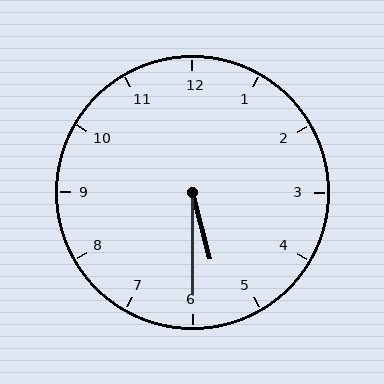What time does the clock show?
5:30.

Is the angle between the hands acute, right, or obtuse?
It is acute.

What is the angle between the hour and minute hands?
Approximately 15 degrees.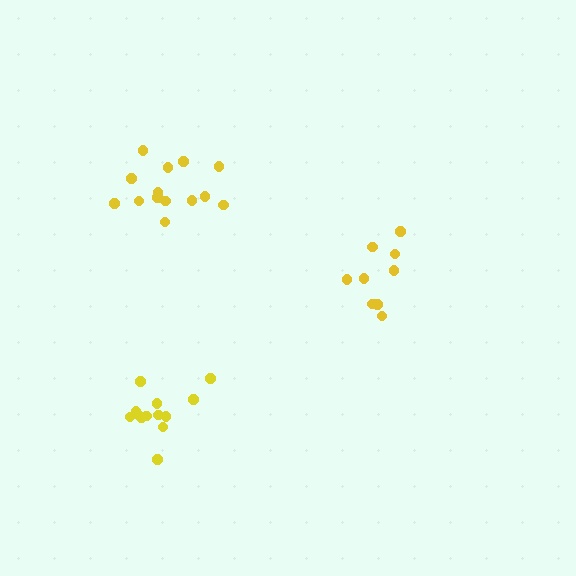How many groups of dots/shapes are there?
There are 3 groups.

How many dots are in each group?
Group 1: 14 dots, Group 2: 13 dots, Group 3: 9 dots (36 total).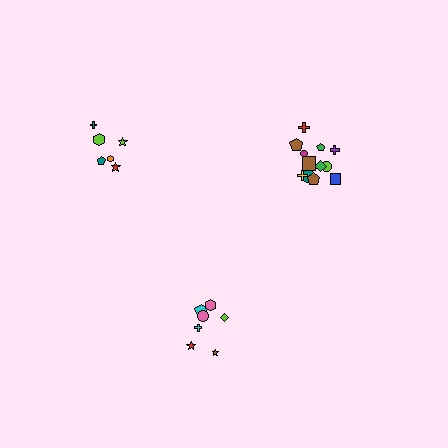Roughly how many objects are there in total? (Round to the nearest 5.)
Roughly 25 objects in total.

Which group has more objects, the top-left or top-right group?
The top-right group.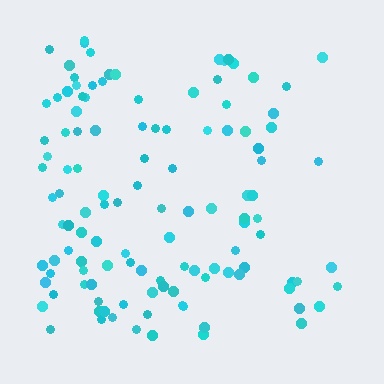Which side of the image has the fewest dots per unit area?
The right.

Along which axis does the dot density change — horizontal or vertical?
Horizontal.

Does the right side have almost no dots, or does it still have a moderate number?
Still a moderate number, just noticeably fewer than the left.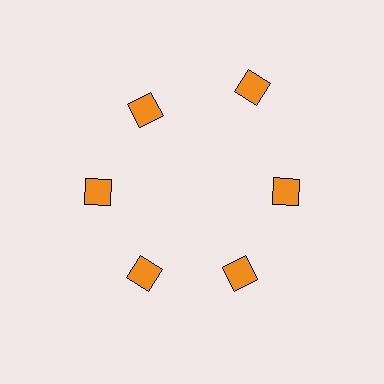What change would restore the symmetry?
The symmetry would be restored by moving it inward, back onto the ring so that all 6 squares sit at equal angles and equal distance from the center.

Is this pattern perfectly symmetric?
No. The 6 orange squares are arranged in a ring, but one element near the 1 o'clock position is pushed outward from the center, breaking the 6-fold rotational symmetry.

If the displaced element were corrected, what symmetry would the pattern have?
It would have 6-fold rotational symmetry — the pattern would map onto itself every 60 degrees.